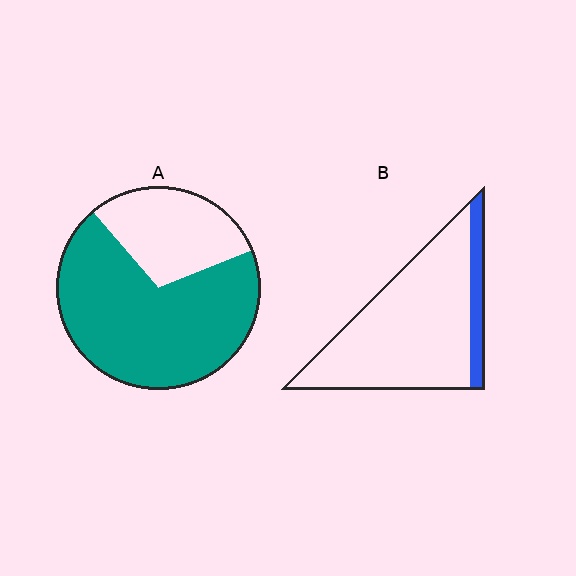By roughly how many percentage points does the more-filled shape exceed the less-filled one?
By roughly 55 percentage points (A over B).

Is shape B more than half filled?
No.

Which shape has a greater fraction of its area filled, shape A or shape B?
Shape A.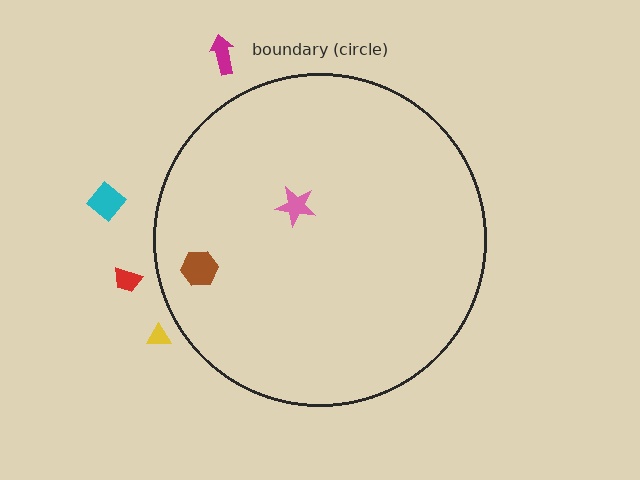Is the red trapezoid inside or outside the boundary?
Outside.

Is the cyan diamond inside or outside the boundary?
Outside.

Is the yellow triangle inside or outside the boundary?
Outside.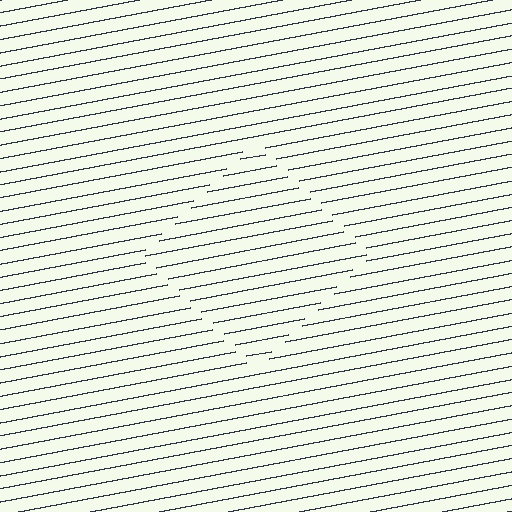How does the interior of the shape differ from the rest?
The interior of the shape contains the same grating, shifted by half a period — the contour is defined by the phase discontinuity where line-ends from the inner and outer gratings abut.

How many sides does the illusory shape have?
4 sides — the line-ends trace a square.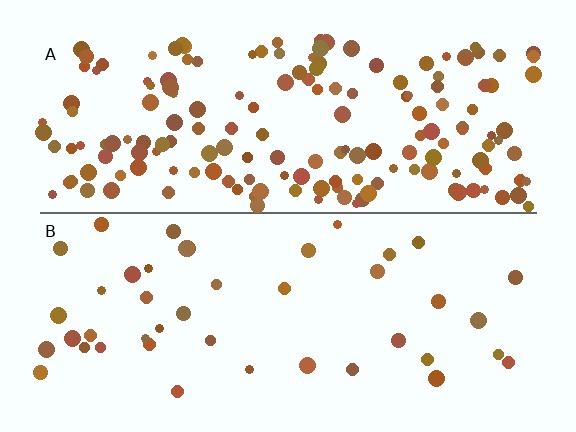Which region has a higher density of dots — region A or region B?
A (the top).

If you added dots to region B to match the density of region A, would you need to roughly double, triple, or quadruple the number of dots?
Approximately quadruple.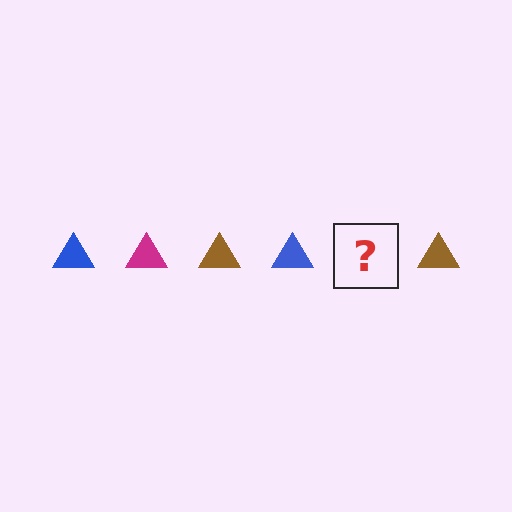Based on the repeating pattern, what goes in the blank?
The blank should be a magenta triangle.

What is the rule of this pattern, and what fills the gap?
The rule is that the pattern cycles through blue, magenta, brown triangles. The gap should be filled with a magenta triangle.